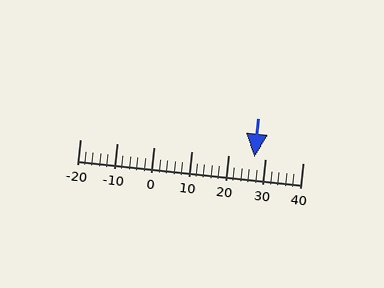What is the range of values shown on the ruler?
The ruler shows values from -20 to 40.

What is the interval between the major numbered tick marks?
The major tick marks are spaced 10 units apart.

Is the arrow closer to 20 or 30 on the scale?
The arrow is closer to 30.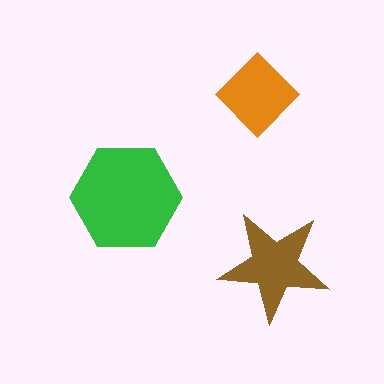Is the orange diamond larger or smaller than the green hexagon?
Smaller.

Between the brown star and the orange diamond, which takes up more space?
The brown star.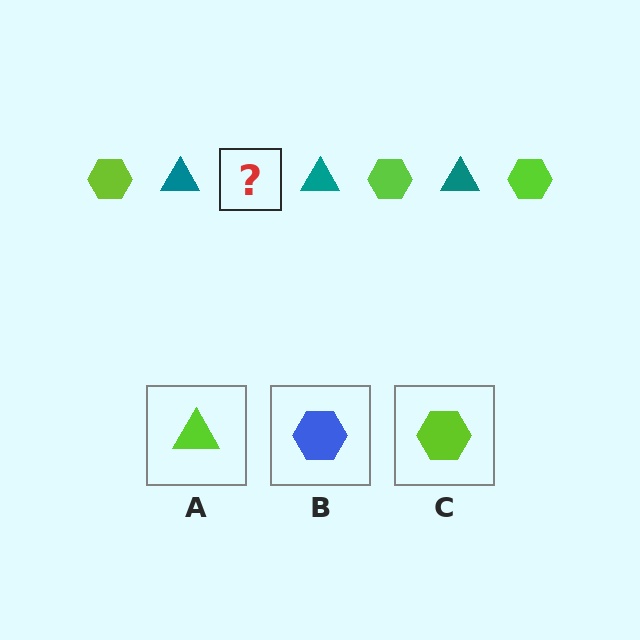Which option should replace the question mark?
Option C.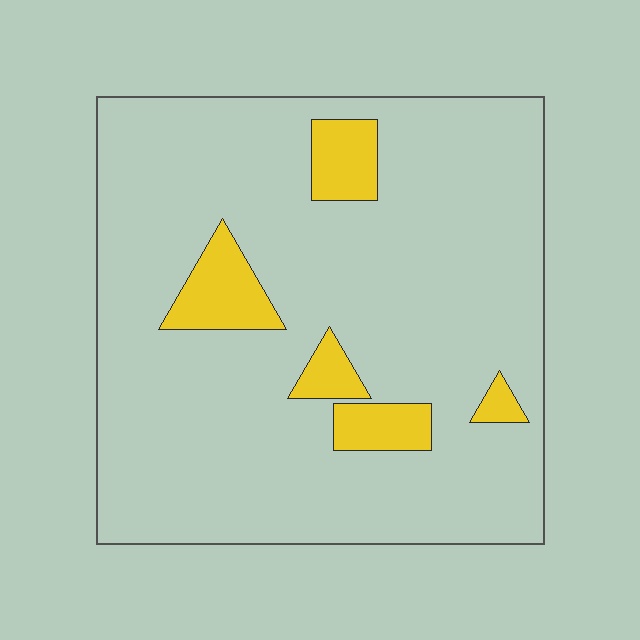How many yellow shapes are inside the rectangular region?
5.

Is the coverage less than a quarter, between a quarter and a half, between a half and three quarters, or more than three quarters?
Less than a quarter.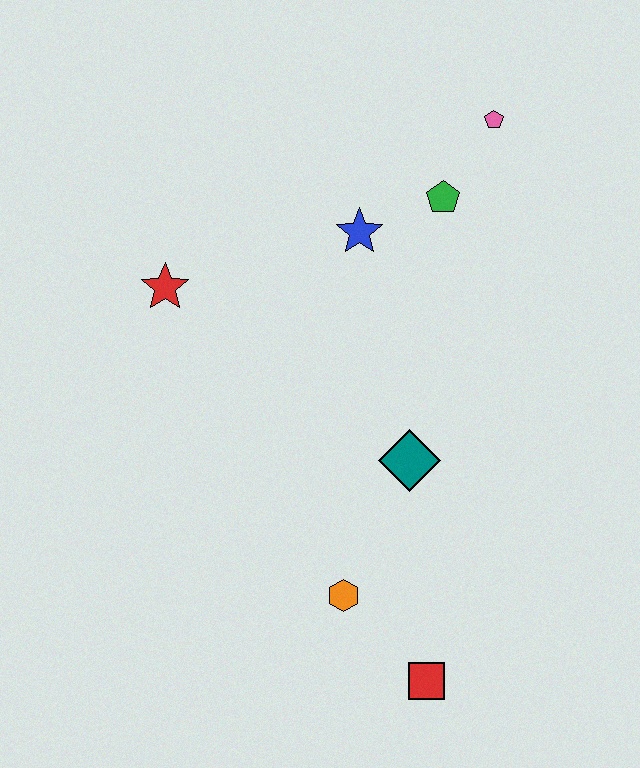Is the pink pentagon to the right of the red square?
Yes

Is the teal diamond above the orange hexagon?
Yes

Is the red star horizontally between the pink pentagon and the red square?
No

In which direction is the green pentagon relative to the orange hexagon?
The green pentagon is above the orange hexagon.